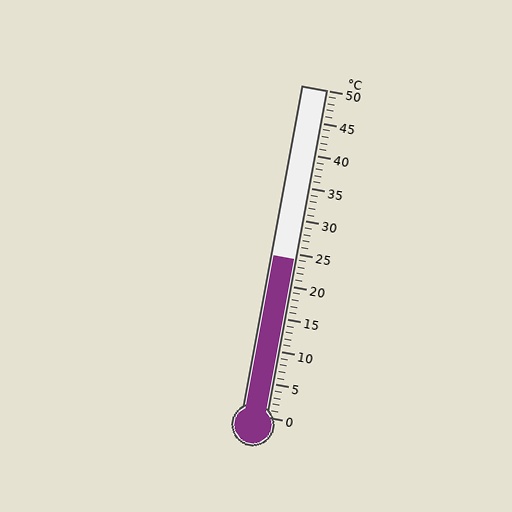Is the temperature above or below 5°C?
The temperature is above 5°C.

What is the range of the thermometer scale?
The thermometer scale ranges from 0°C to 50°C.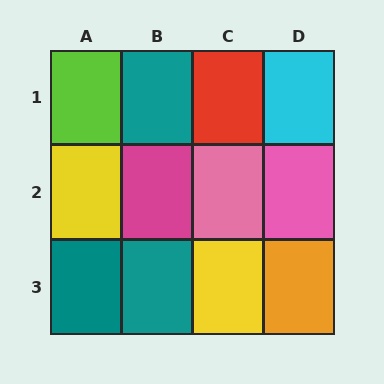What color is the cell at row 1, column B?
Teal.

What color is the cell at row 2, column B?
Magenta.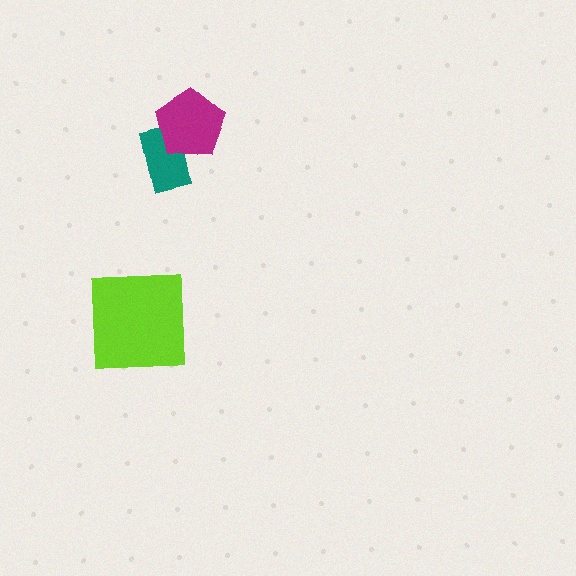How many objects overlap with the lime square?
0 objects overlap with the lime square.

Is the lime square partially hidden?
No, no other shape covers it.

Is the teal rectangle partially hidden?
Yes, it is partially covered by another shape.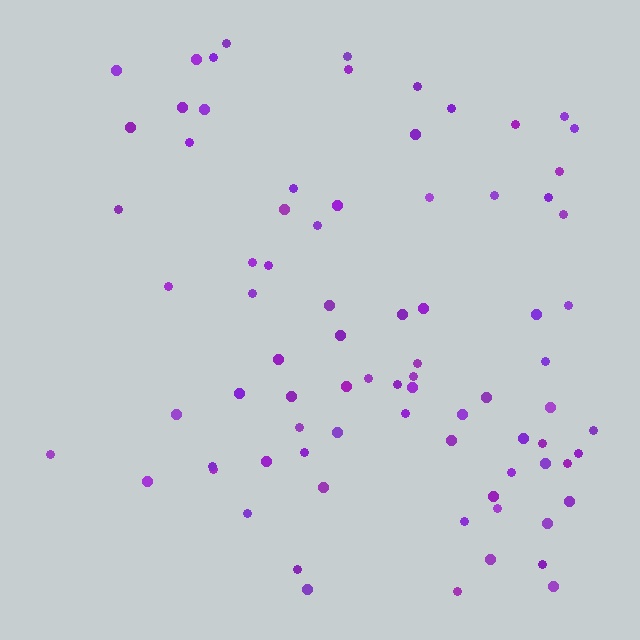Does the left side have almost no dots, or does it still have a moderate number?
Still a moderate number, just noticeably fewer than the right.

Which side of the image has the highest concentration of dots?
The right.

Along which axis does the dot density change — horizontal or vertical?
Horizontal.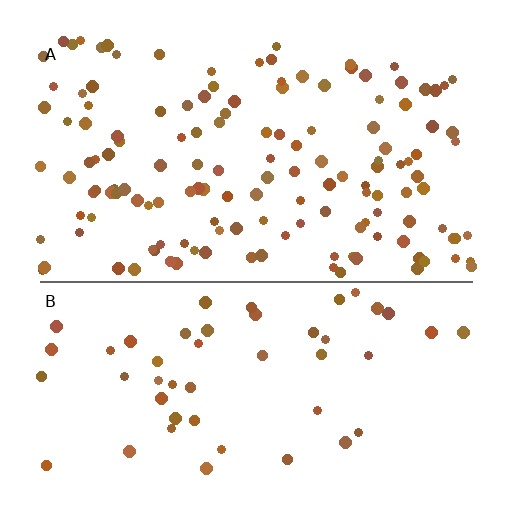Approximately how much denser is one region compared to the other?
Approximately 2.8× — region A over region B.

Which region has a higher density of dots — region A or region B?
A (the top).